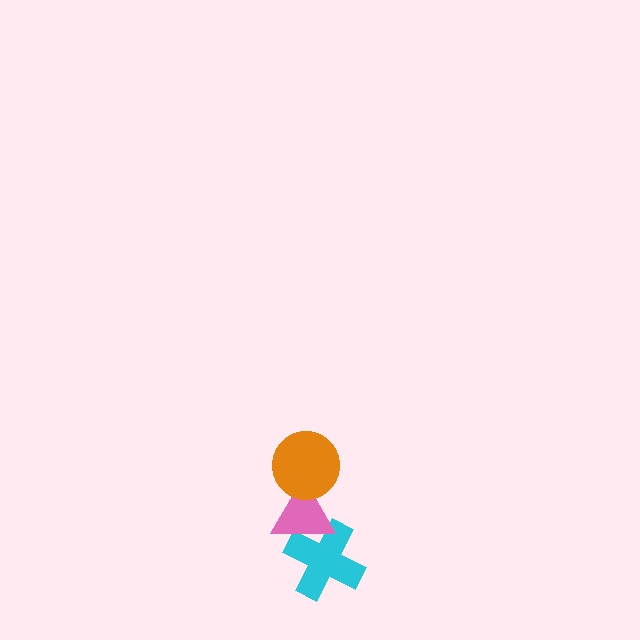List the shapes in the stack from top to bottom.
From top to bottom: the orange circle, the pink triangle, the cyan cross.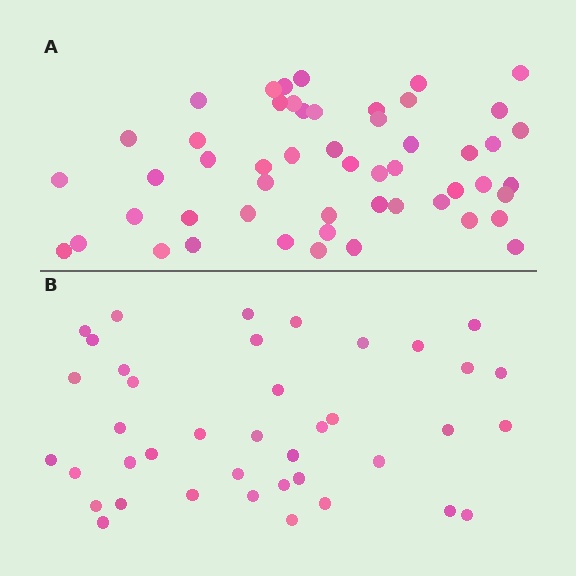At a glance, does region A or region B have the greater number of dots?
Region A (the top region) has more dots.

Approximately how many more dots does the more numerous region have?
Region A has roughly 12 or so more dots than region B.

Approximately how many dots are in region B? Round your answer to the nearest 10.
About 40 dots.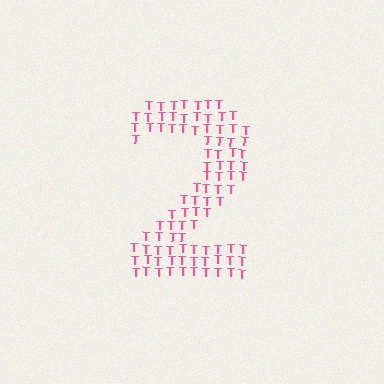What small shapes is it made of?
It is made of small letter T's.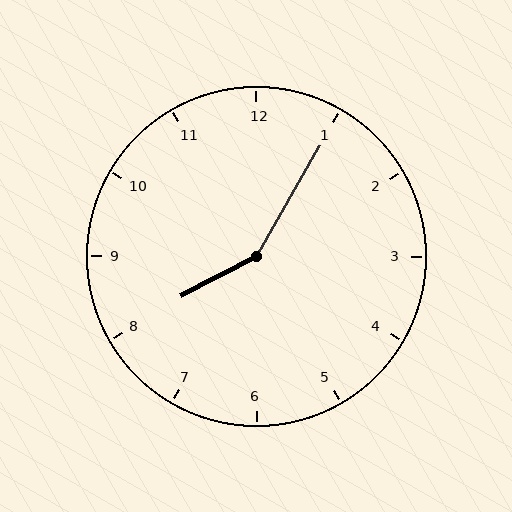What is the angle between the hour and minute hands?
Approximately 148 degrees.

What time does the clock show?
8:05.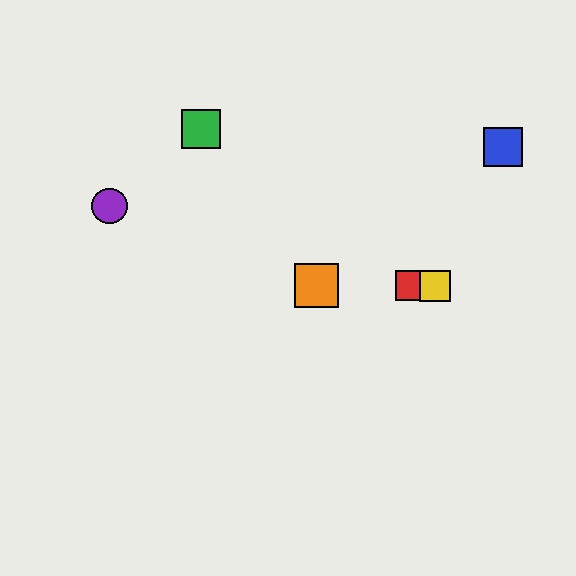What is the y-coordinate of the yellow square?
The yellow square is at y≈286.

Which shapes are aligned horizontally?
The red square, the yellow square, the orange square are aligned horizontally.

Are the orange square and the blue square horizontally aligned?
No, the orange square is at y≈286 and the blue square is at y≈147.